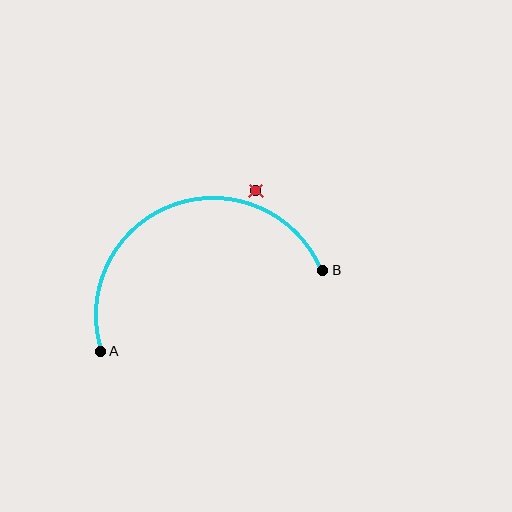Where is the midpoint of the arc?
The arc midpoint is the point on the curve farthest from the straight line joining A and B. It sits above that line.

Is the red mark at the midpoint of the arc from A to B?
No — the red mark does not lie on the arc at all. It sits slightly outside the curve.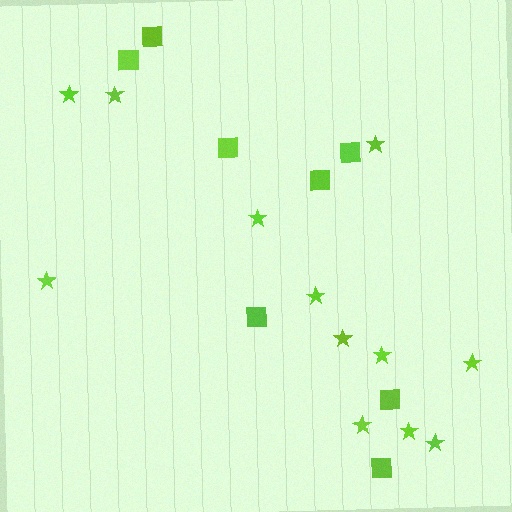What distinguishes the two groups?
There are 2 groups: one group of stars (12) and one group of squares (8).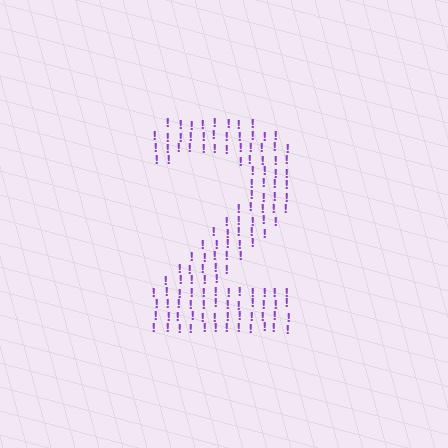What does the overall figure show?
The overall figure shows the digit 2.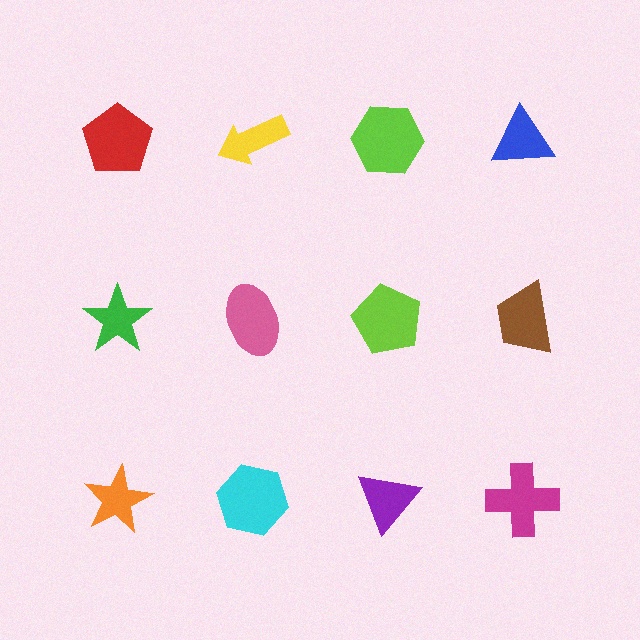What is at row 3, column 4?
A magenta cross.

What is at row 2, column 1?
A green star.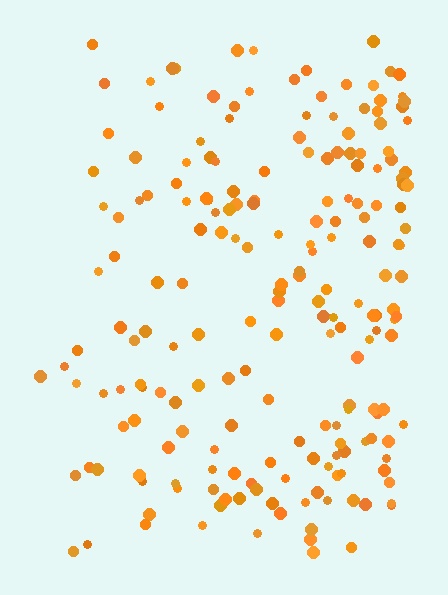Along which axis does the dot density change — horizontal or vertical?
Horizontal.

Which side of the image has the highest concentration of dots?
The right.